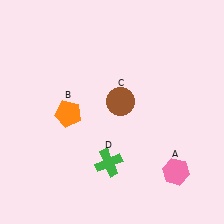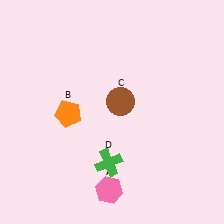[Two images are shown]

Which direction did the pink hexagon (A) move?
The pink hexagon (A) moved left.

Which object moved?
The pink hexagon (A) moved left.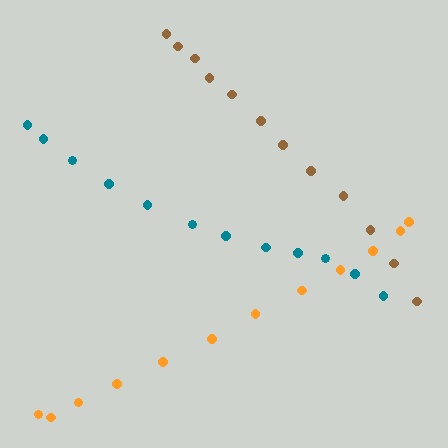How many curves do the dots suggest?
There are 3 distinct paths.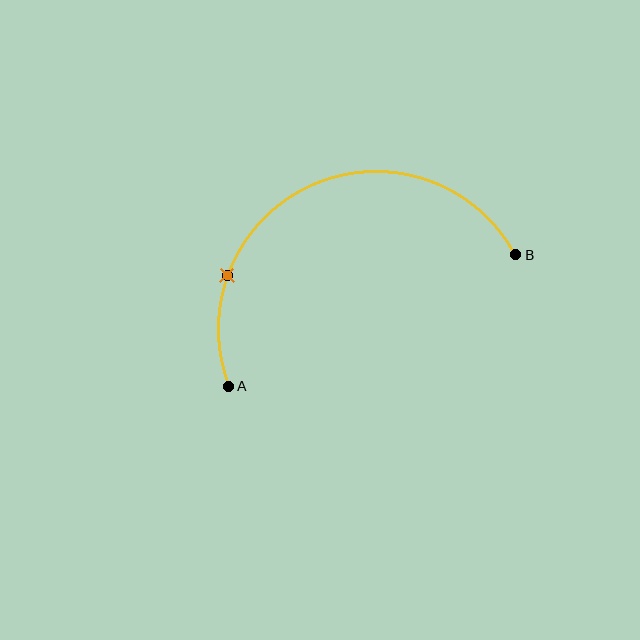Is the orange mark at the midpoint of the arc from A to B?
No. The orange mark lies on the arc but is closer to endpoint A. The arc midpoint would be at the point on the curve equidistant along the arc from both A and B.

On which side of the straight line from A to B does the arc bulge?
The arc bulges above the straight line connecting A and B.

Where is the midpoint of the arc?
The arc midpoint is the point on the curve farthest from the straight line joining A and B. It sits above that line.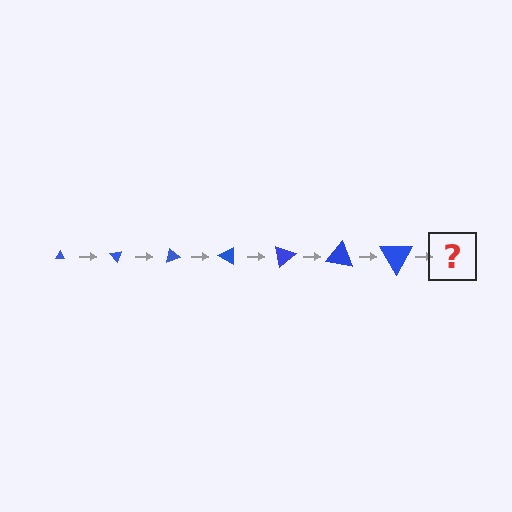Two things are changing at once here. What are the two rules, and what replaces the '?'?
The two rules are that the triangle grows larger each step and it rotates 50 degrees each step. The '?' should be a triangle, larger than the previous one and rotated 350 degrees from the start.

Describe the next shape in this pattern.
It should be a triangle, larger than the previous one and rotated 350 degrees from the start.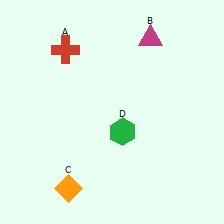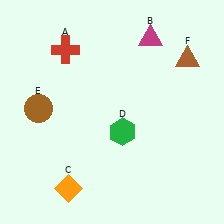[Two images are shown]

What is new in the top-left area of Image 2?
A brown circle (E) was added in the top-left area of Image 2.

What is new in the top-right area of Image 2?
A brown triangle (F) was added in the top-right area of Image 2.